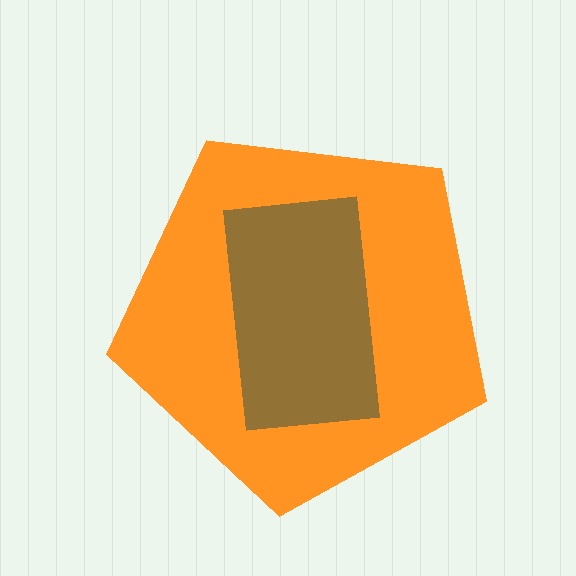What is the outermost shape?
The orange pentagon.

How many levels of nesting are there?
2.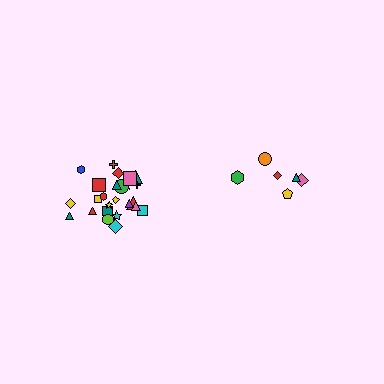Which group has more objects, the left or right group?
The left group.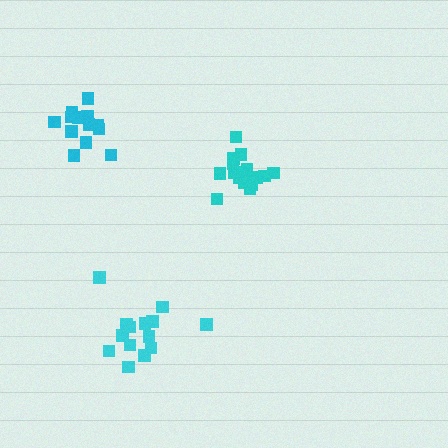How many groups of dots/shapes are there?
There are 3 groups.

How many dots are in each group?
Group 1: 14 dots, Group 2: 16 dots, Group 3: 13 dots (43 total).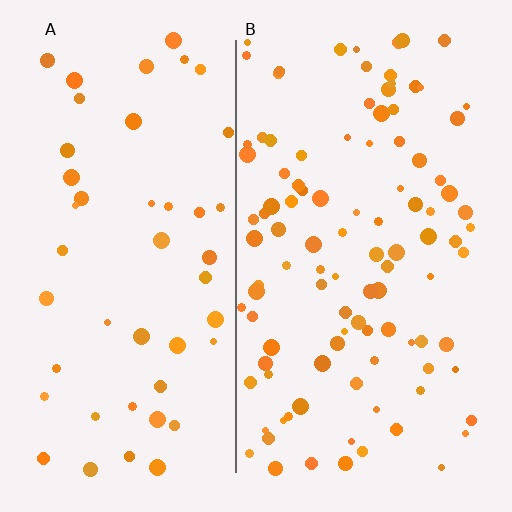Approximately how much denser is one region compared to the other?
Approximately 2.1× — region B over region A.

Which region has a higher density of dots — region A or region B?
B (the right).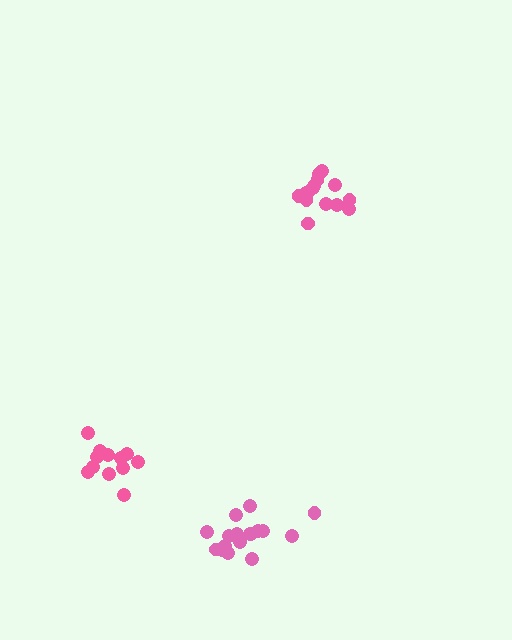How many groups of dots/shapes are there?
There are 3 groups.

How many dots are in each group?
Group 1: 12 dots, Group 2: 15 dots, Group 3: 17 dots (44 total).